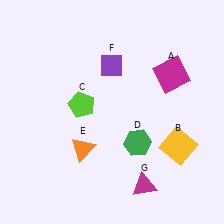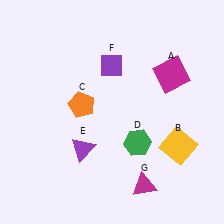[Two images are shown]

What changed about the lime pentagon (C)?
In Image 1, C is lime. In Image 2, it changed to orange.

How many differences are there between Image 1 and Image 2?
There are 2 differences between the two images.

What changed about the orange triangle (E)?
In Image 1, E is orange. In Image 2, it changed to purple.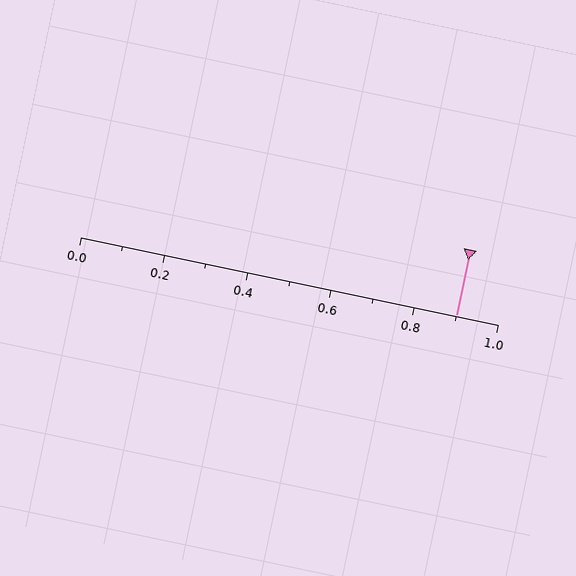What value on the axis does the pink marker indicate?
The marker indicates approximately 0.9.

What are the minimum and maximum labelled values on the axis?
The axis runs from 0.0 to 1.0.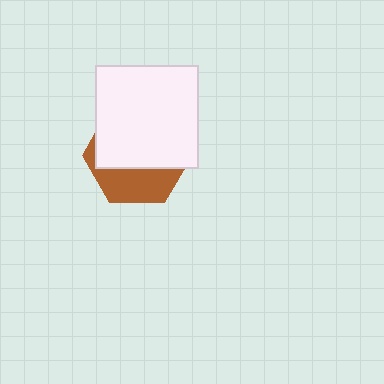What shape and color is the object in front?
The object in front is a white square.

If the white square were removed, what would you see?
You would see the complete brown hexagon.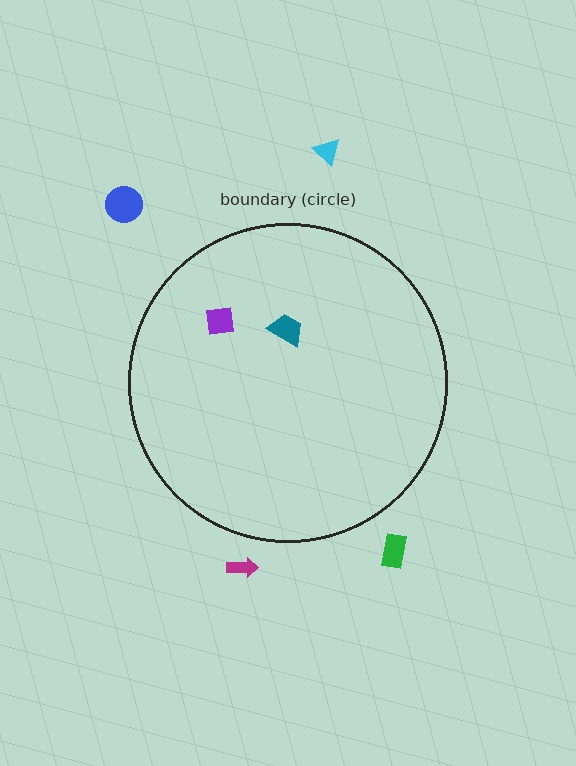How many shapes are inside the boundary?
2 inside, 4 outside.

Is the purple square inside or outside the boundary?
Inside.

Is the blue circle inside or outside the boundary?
Outside.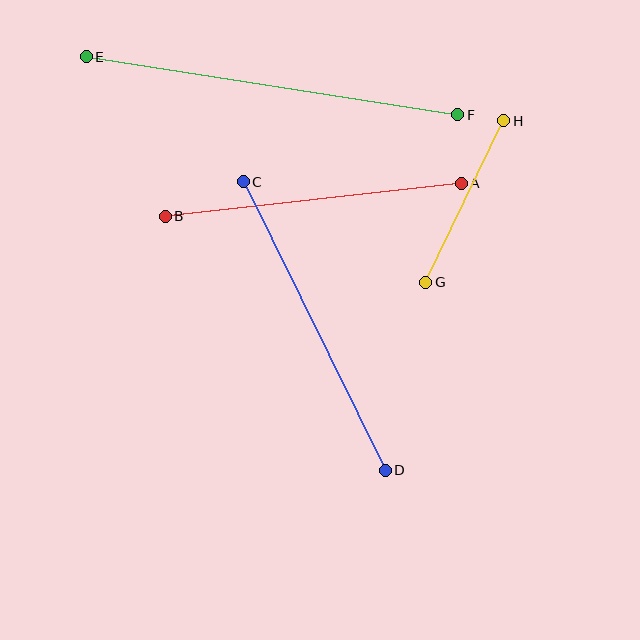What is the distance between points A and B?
The distance is approximately 298 pixels.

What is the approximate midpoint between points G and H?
The midpoint is at approximately (465, 202) pixels.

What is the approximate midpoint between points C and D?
The midpoint is at approximately (314, 326) pixels.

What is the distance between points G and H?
The distance is approximately 179 pixels.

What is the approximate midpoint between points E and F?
The midpoint is at approximately (272, 86) pixels.